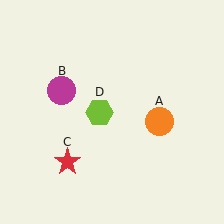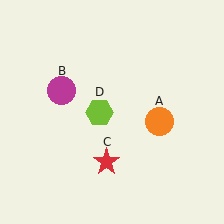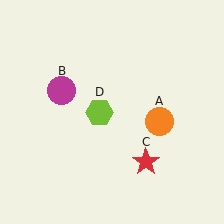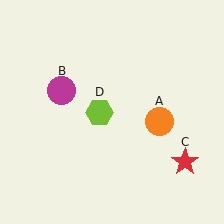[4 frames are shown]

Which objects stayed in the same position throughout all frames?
Orange circle (object A) and magenta circle (object B) and lime hexagon (object D) remained stationary.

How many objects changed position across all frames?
1 object changed position: red star (object C).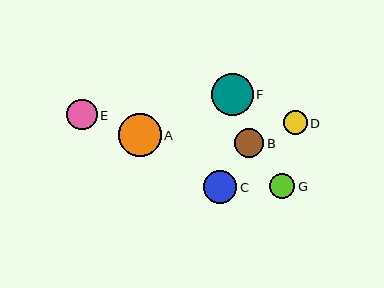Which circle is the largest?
Circle A is the largest with a size of approximately 43 pixels.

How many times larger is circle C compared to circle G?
Circle C is approximately 1.3 times the size of circle G.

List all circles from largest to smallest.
From largest to smallest: A, F, C, E, B, G, D.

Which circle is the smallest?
Circle D is the smallest with a size of approximately 24 pixels.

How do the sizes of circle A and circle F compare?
Circle A and circle F are approximately the same size.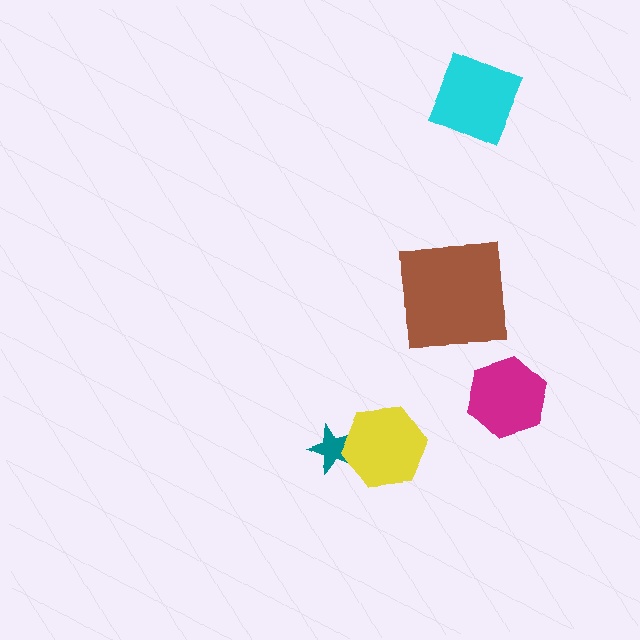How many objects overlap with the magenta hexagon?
0 objects overlap with the magenta hexagon.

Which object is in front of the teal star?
The yellow hexagon is in front of the teal star.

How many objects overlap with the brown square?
0 objects overlap with the brown square.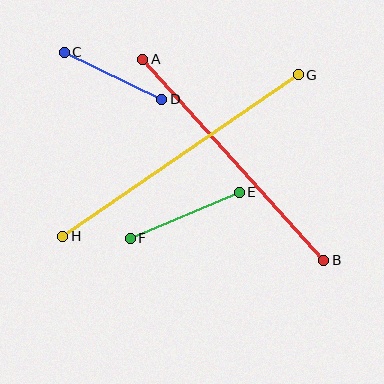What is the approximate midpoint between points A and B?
The midpoint is at approximately (233, 160) pixels.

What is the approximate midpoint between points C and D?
The midpoint is at approximately (113, 76) pixels.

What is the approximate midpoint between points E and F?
The midpoint is at approximately (185, 215) pixels.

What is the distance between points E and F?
The distance is approximately 118 pixels.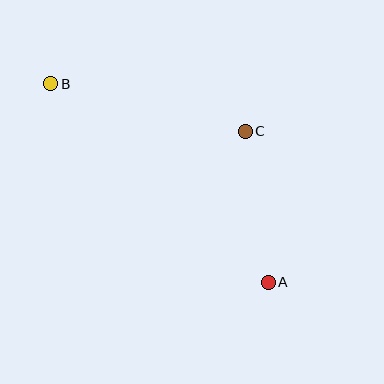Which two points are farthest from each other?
Points A and B are farthest from each other.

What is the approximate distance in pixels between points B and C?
The distance between B and C is approximately 200 pixels.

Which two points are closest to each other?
Points A and C are closest to each other.